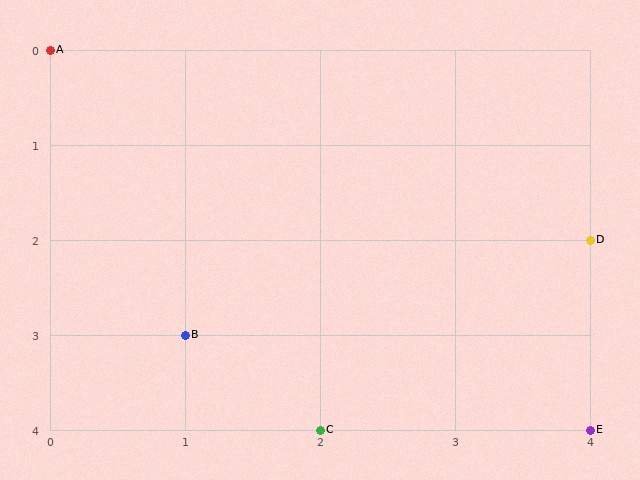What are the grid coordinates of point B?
Point B is at grid coordinates (1, 3).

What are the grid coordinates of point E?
Point E is at grid coordinates (4, 4).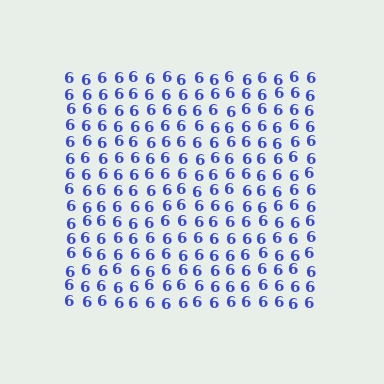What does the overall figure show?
The overall figure shows a square.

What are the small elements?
The small elements are digit 6's.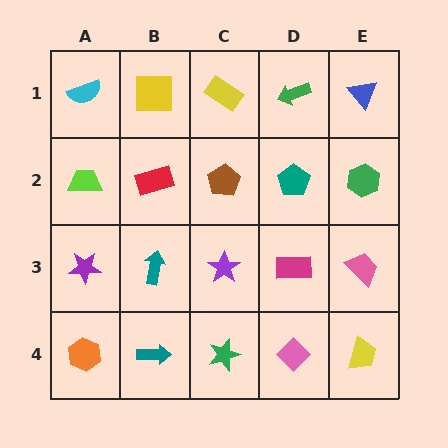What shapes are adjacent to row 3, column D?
A teal pentagon (row 2, column D), a pink diamond (row 4, column D), a purple star (row 3, column C), a pink trapezoid (row 3, column E).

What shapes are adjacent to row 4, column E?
A pink trapezoid (row 3, column E), a pink diamond (row 4, column D).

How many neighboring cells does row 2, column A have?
3.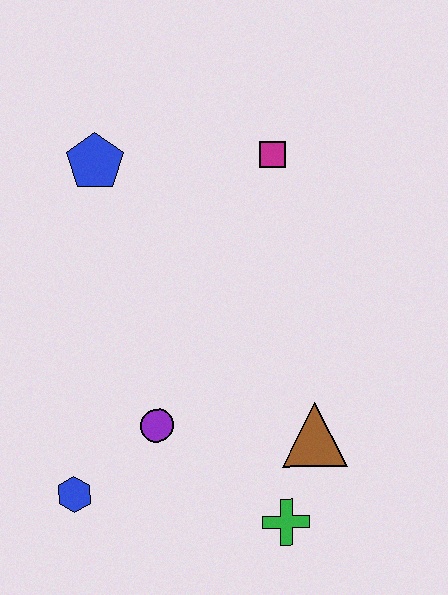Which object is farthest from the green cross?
The blue pentagon is farthest from the green cross.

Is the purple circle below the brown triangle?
No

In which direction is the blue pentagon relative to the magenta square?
The blue pentagon is to the left of the magenta square.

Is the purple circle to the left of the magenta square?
Yes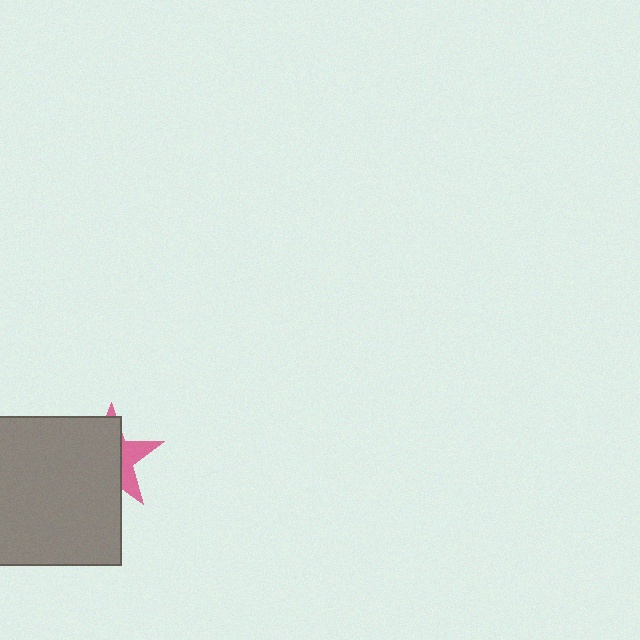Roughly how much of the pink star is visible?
A small part of it is visible (roughly 33%).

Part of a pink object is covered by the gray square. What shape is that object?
It is a star.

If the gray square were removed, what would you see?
You would see the complete pink star.